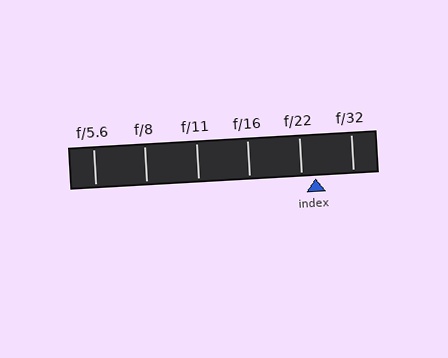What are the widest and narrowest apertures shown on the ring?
The widest aperture shown is f/5.6 and the narrowest is f/32.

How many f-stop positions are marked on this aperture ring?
There are 6 f-stop positions marked.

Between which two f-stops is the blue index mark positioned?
The index mark is between f/22 and f/32.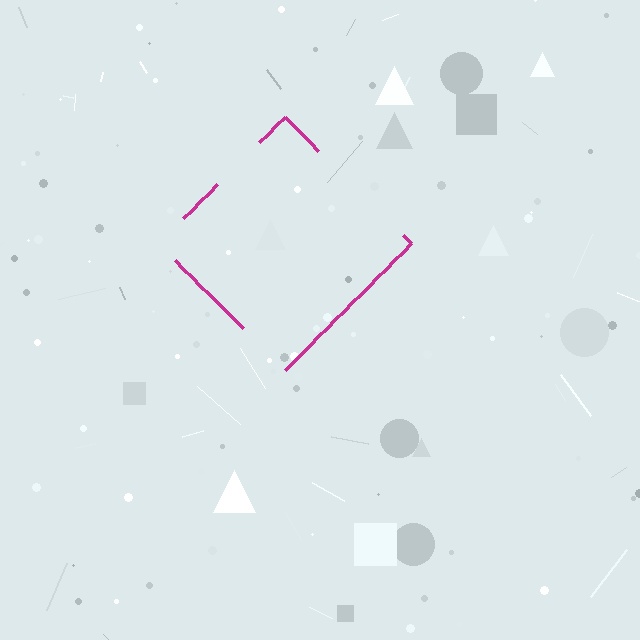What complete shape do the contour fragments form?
The contour fragments form a diamond.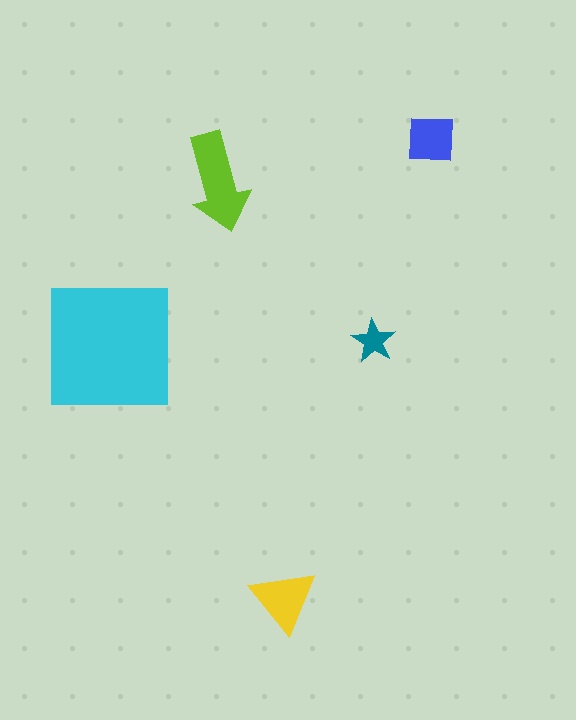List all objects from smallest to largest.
The teal star, the blue square, the yellow triangle, the lime arrow, the cyan square.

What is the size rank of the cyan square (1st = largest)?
1st.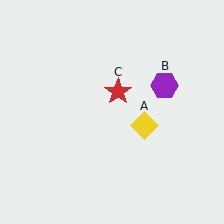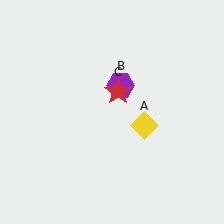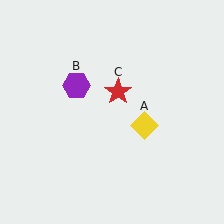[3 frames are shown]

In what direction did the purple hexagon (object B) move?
The purple hexagon (object B) moved left.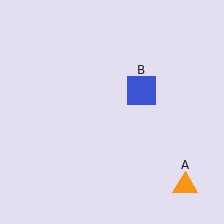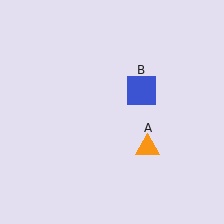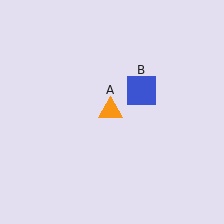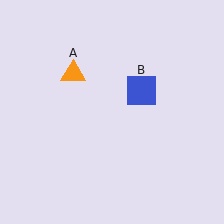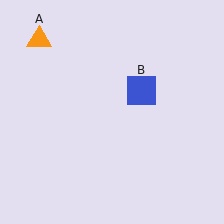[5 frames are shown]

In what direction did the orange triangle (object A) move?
The orange triangle (object A) moved up and to the left.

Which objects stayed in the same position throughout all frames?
Blue square (object B) remained stationary.